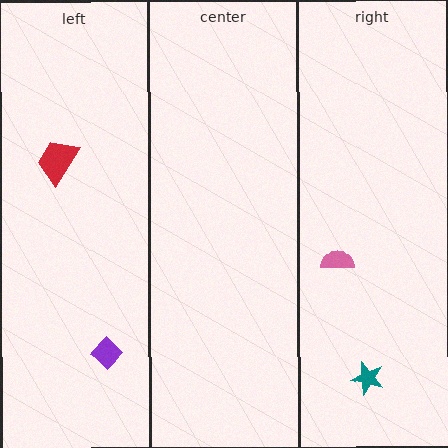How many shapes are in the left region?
2.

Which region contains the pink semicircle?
The right region.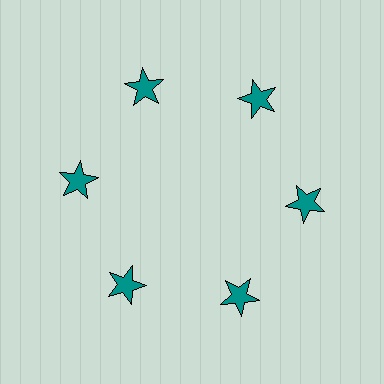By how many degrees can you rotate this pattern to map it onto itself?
The pattern maps onto itself every 60 degrees of rotation.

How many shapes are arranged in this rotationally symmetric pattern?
There are 6 shapes, arranged in 6 groups of 1.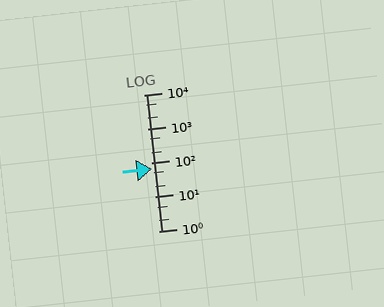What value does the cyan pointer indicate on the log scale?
The pointer indicates approximately 65.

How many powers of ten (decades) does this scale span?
The scale spans 4 decades, from 1 to 10000.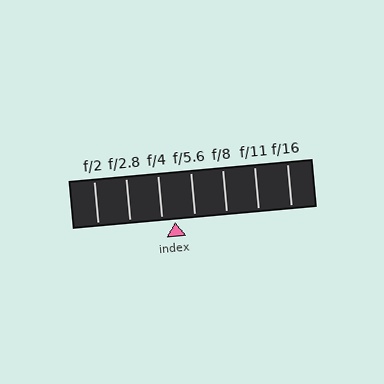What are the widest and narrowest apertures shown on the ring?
The widest aperture shown is f/2 and the narrowest is f/16.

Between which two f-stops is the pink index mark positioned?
The index mark is between f/4 and f/5.6.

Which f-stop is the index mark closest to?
The index mark is closest to f/4.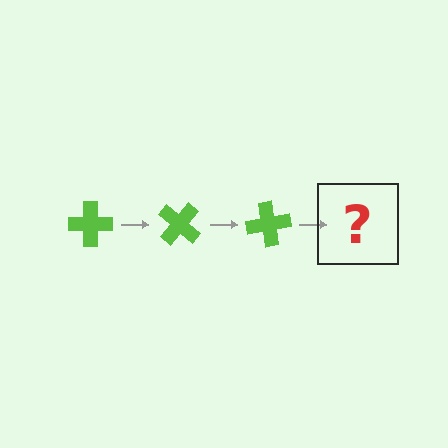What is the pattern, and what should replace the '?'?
The pattern is that the cross rotates 40 degrees each step. The '?' should be a lime cross rotated 120 degrees.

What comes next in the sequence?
The next element should be a lime cross rotated 120 degrees.